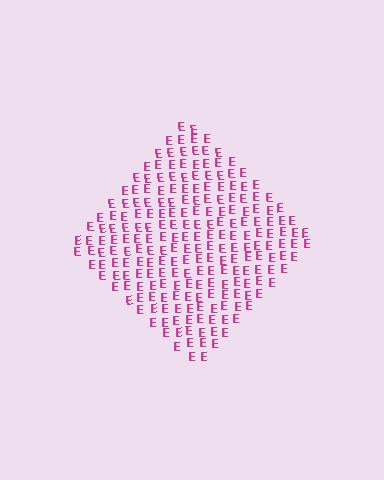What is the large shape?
The large shape is a diamond.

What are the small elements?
The small elements are letter E's.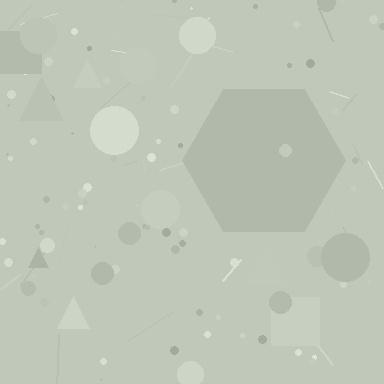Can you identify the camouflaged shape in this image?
The camouflaged shape is a hexagon.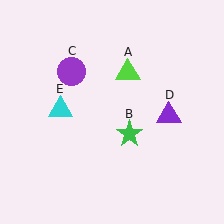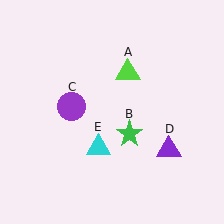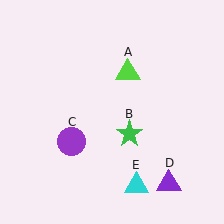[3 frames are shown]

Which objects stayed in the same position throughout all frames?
Lime triangle (object A) and green star (object B) remained stationary.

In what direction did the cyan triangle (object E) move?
The cyan triangle (object E) moved down and to the right.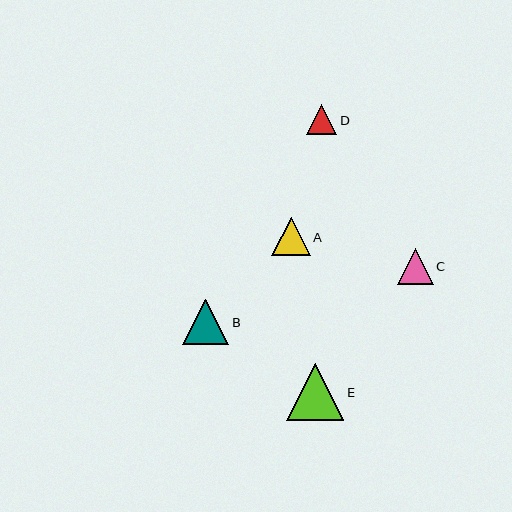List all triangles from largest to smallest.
From largest to smallest: E, B, A, C, D.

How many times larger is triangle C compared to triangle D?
Triangle C is approximately 1.2 times the size of triangle D.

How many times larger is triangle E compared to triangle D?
Triangle E is approximately 1.9 times the size of triangle D.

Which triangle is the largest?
Triangle E is the largest with a size of approximately 57 pixels.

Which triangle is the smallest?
Triangle D is the smallest with a size of approximately 30 pixels.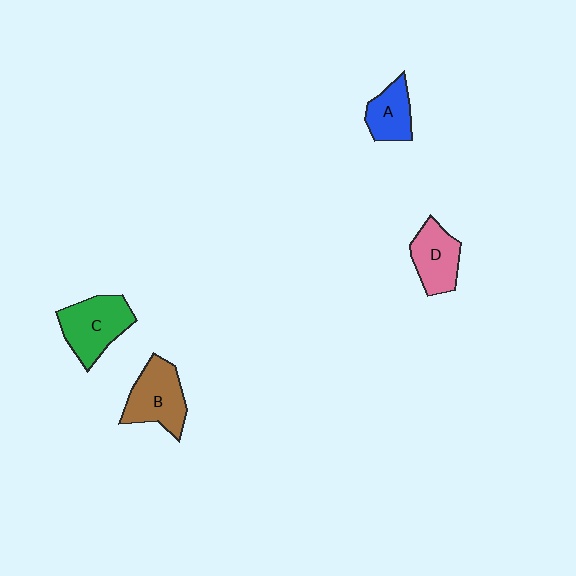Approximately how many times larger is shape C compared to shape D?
Approximately 1.3 times.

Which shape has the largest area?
Shape C (green).